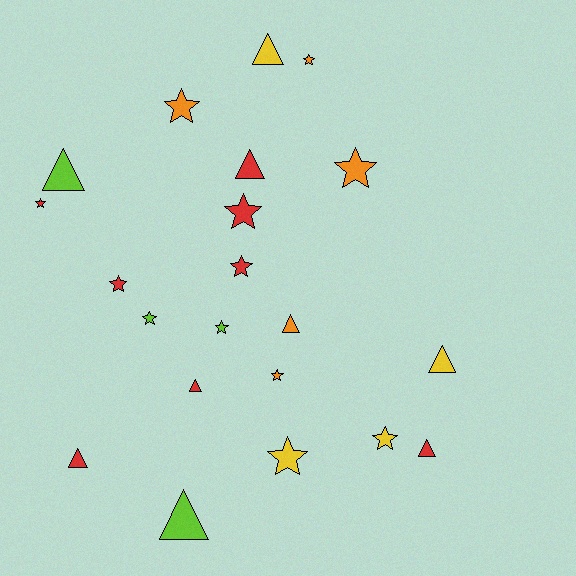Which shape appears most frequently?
Star, with 12 objects.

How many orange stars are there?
There are 4 orange stars.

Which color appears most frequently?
Red, with 8 objects.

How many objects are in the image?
There are 21 objects.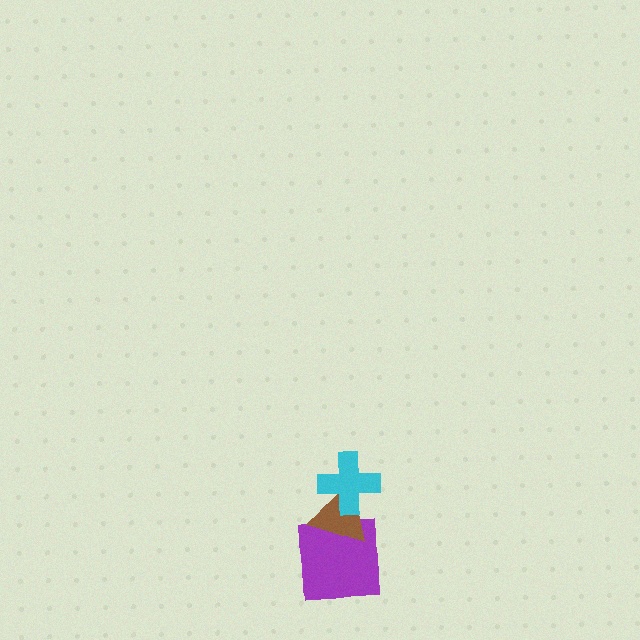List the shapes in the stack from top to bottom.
From top to bottom: the cyan cross, the brown triangle, the purple square.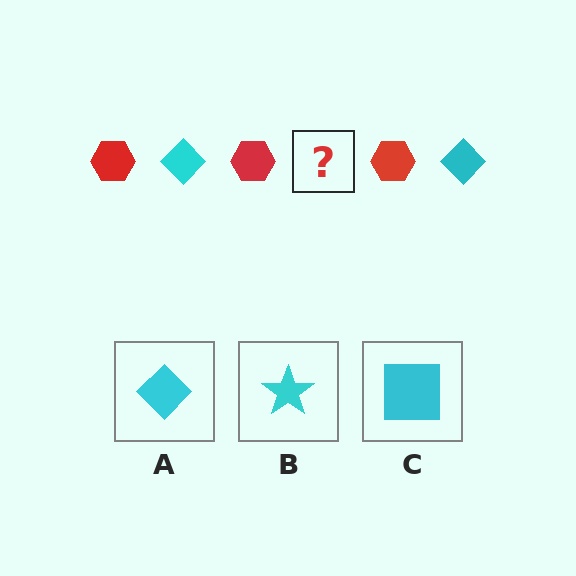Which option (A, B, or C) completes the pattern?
A.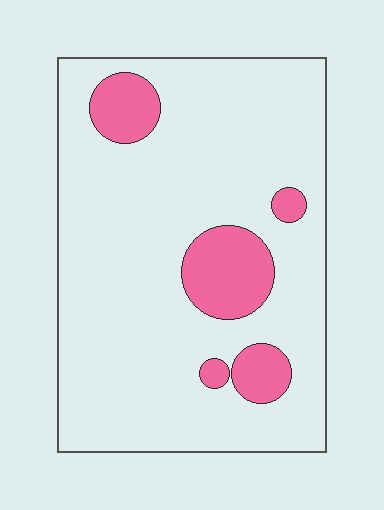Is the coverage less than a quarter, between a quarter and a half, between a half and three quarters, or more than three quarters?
Less than a quarter.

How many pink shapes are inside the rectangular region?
5.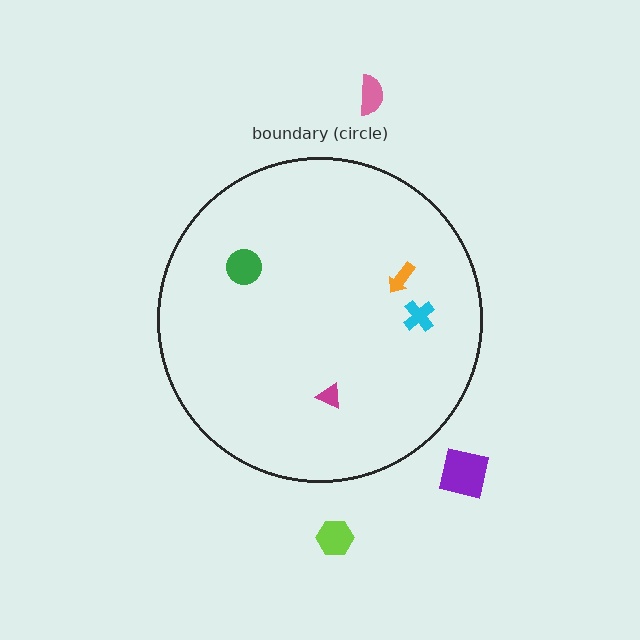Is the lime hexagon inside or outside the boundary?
Outside.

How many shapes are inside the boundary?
4 inside, 3 outside.